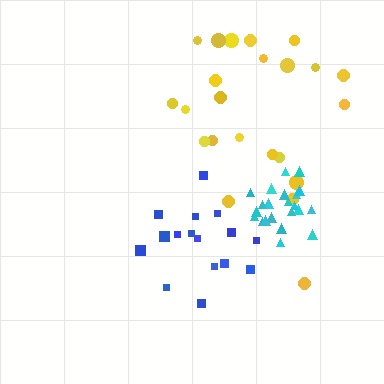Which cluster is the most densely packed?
Cyan.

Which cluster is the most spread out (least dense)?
Yellow.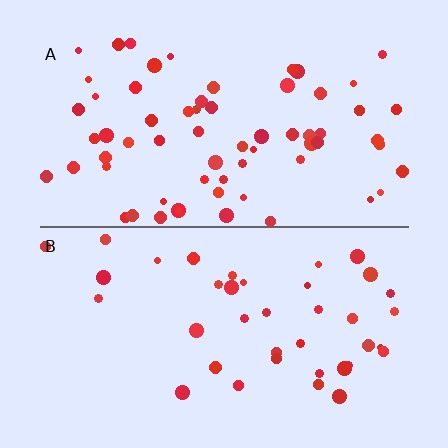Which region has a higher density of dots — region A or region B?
A (the top).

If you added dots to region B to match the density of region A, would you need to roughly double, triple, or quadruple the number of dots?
Approximately double.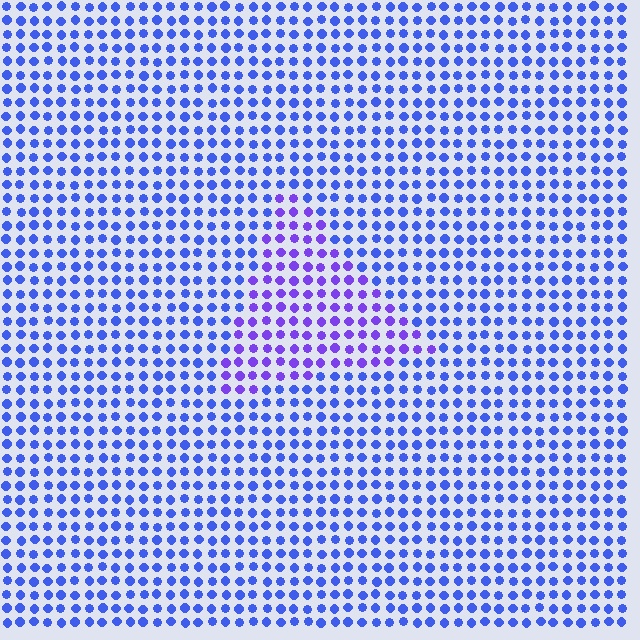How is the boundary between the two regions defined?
The boundary is defined purely by a slight shift in hue (about 32 degrees). Spacing, size, and orientation are identical on both sides.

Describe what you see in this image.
The image is filled with small blue elements in a uniform arrangement. A triangle-shaped region is visible where the elements are tinted to a slightly different hue, forming a subtle color boundary.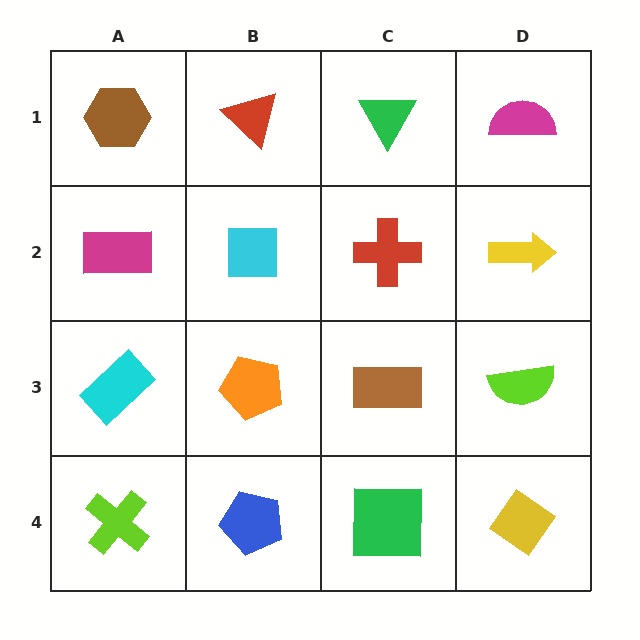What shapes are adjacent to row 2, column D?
A magenta semicircle (row 1, column D), a lime semicircle (row 3, column D), a red cross (row 2, column C).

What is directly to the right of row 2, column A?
A cyan square.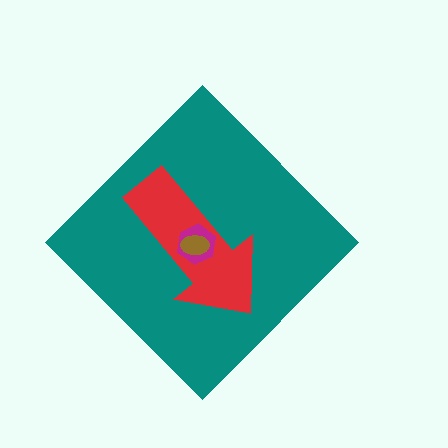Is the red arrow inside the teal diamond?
Yes.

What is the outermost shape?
The teal diamond.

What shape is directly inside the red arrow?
The magenta hexagon.